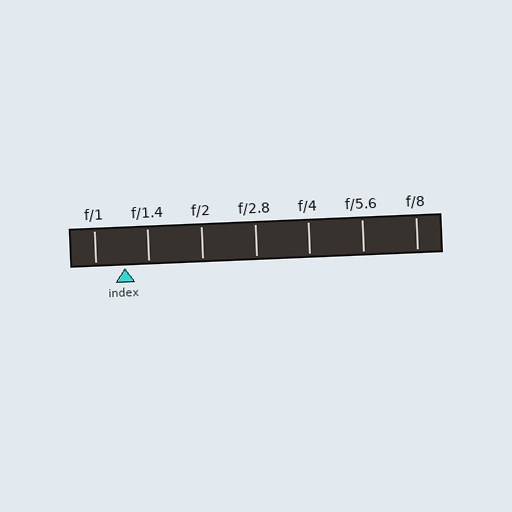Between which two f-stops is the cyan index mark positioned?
The index mark is between f/1 and f/1.4.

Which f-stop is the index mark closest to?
The index mark is closest to f/1.4.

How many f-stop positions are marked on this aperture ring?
There are 7 f-stop positions marked.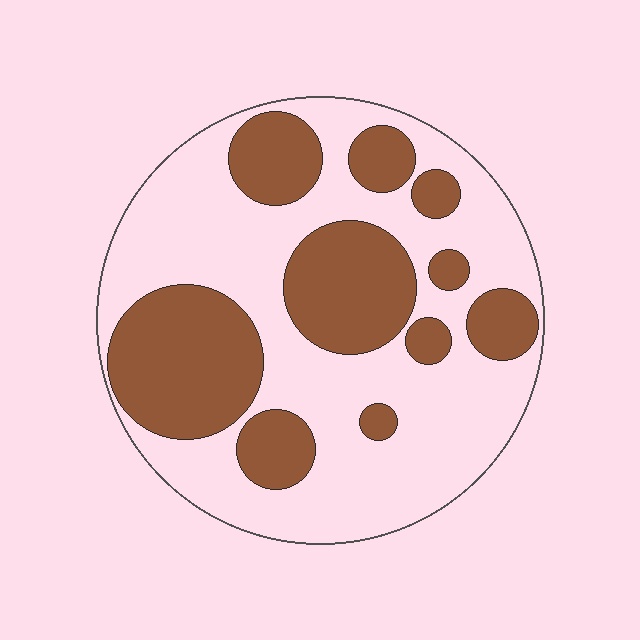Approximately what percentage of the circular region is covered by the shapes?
Approximately 40%.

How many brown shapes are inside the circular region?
10.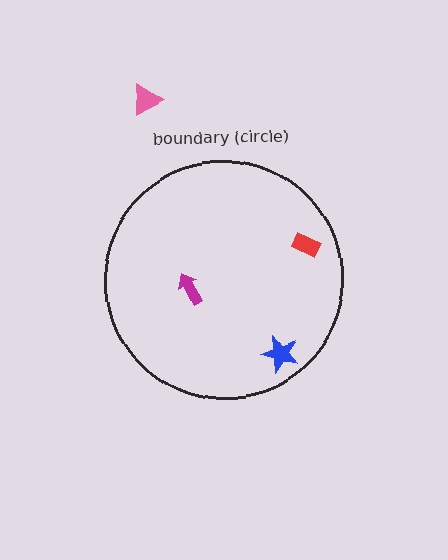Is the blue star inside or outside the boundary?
Inside.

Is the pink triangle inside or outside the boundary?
Outside.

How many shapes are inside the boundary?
3 inside, 1 outside.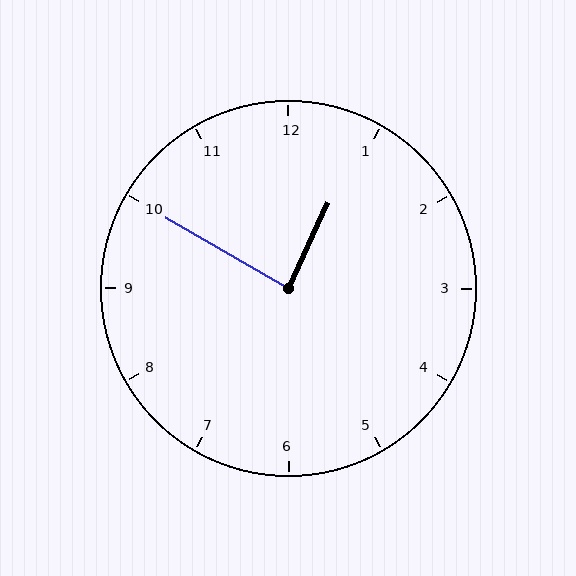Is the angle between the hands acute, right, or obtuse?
It is right.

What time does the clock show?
12:50.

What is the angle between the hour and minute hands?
Approximately 85 degrees.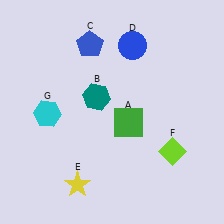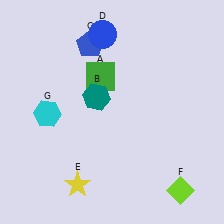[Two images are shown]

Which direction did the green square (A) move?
The green square (A) moved up.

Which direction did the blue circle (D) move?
The blue circle (D) moved left.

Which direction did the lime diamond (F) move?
The lime diamond (F) moved down.